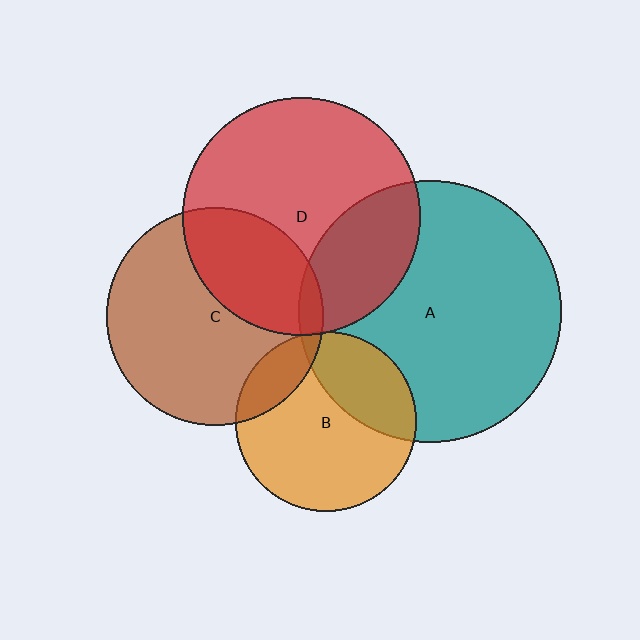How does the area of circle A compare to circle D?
Approximately 1.2 times.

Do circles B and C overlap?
Yes.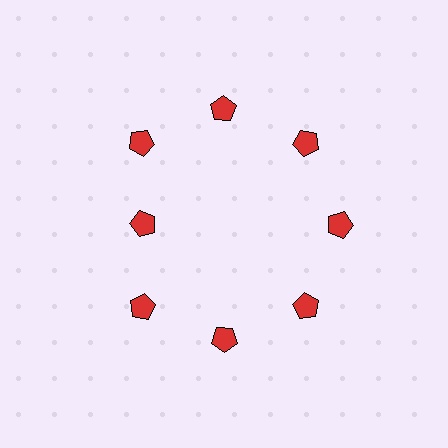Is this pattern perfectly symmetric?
No. The 8 red pentagons are arranged in a ring, but one element near the 9 o'clock position is pulled inward toward the center, breaking the 8-fold rotational symmetry.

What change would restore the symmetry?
The symmetry would be restored by moving it outward, back onto the ring so that all 8 pentagons sit at equal angles and equal distance from the center.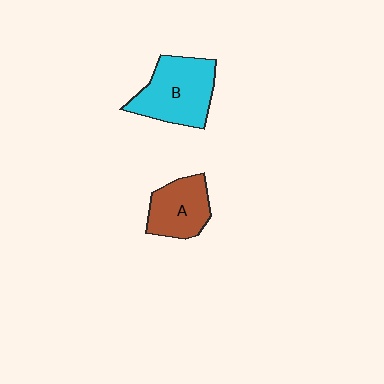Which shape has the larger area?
Shape B (cyan).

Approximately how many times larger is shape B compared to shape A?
Approximately 1.4 times.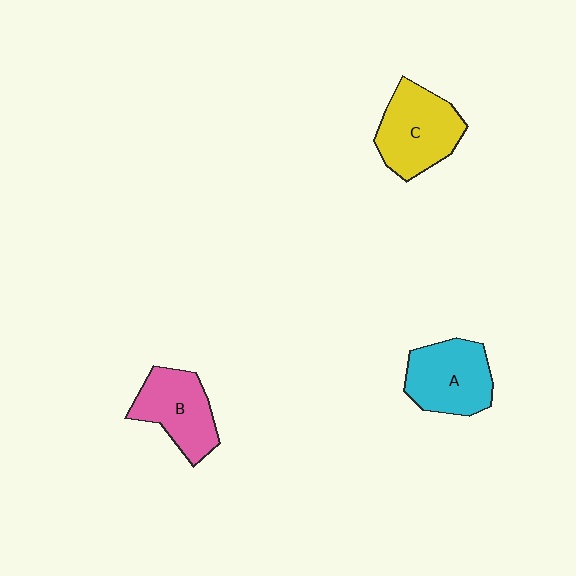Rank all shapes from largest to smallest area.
From largest to smallest: C (yellow), A (cyan), B (pink).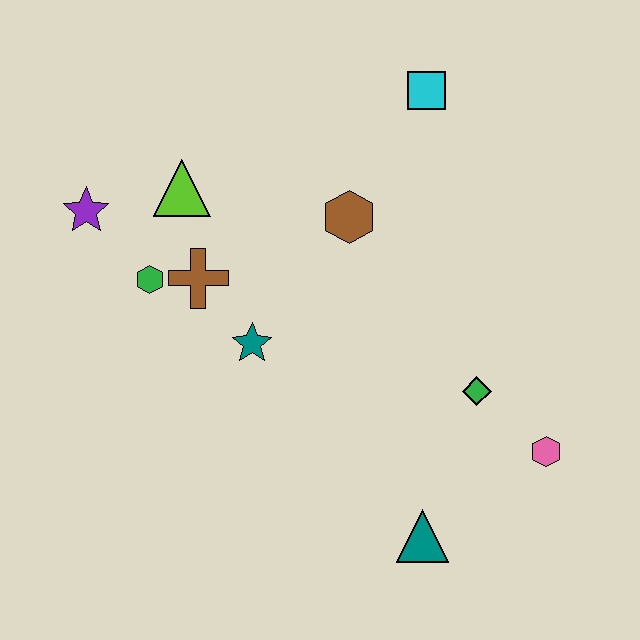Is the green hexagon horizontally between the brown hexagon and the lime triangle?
No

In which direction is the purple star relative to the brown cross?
The purple star is to the left of the brown cross.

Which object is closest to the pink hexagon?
The green diamond is closest to the pink hexagon.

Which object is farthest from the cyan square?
The teal triangle is farthest from the cyan square.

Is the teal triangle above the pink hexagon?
No